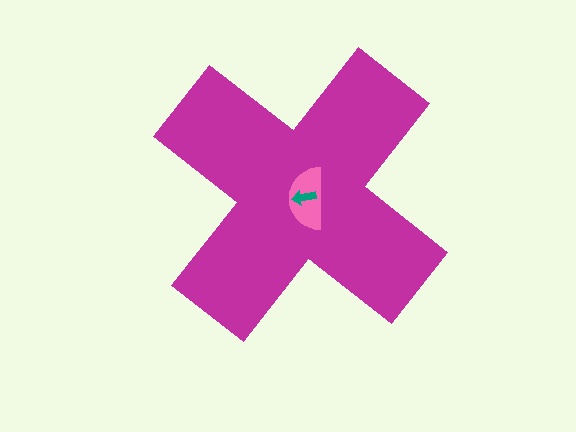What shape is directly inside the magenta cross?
The pink semicircle.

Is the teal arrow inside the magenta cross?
Yes.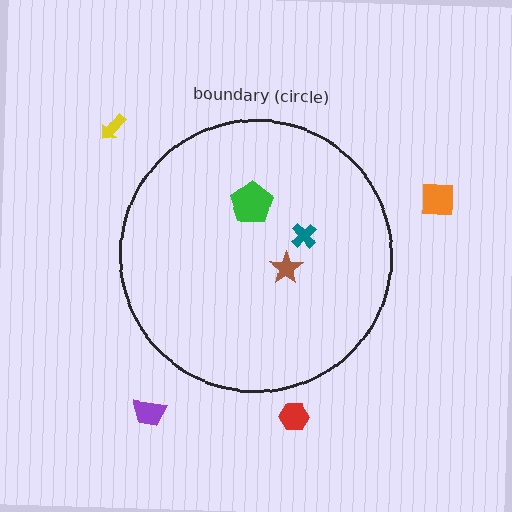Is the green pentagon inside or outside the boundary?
Inside.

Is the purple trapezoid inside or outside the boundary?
Outside.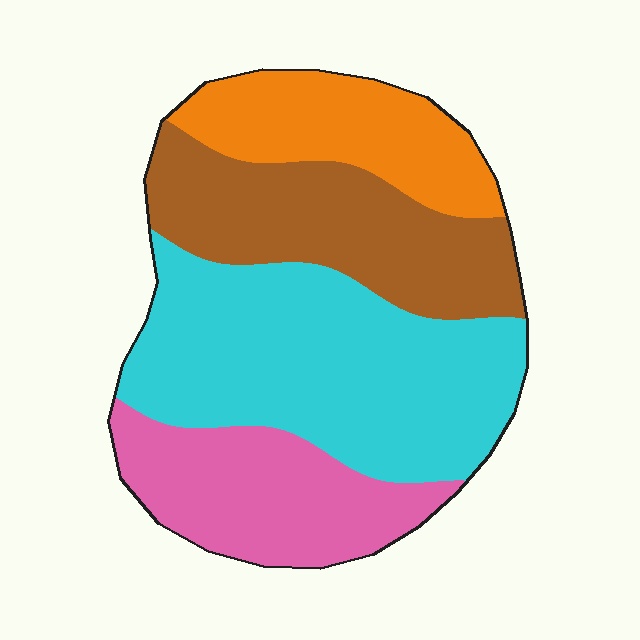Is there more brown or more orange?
Brown.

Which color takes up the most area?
Cyan, at roughly 40%.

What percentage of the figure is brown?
Brown covers roughly 25% of the figure.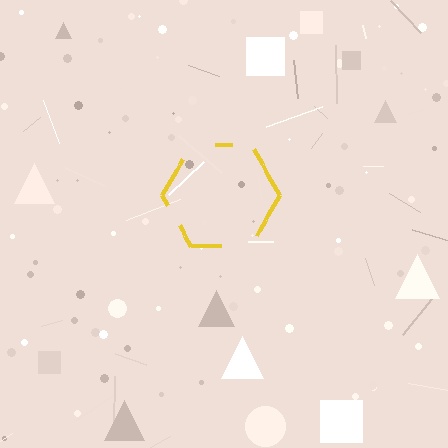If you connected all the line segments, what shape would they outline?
They would outline a hexagon.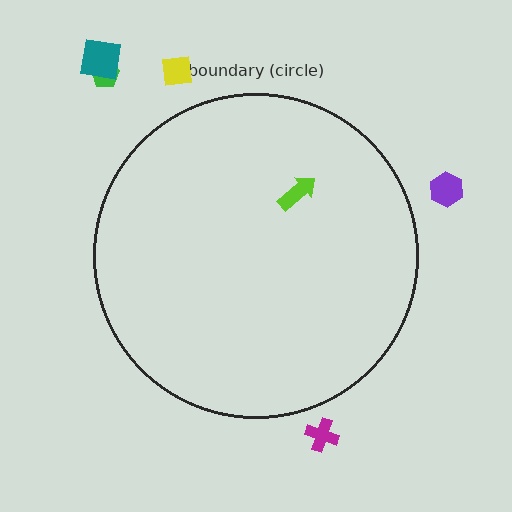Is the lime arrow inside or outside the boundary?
Inside.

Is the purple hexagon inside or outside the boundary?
Outside.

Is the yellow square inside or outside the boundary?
Outside.